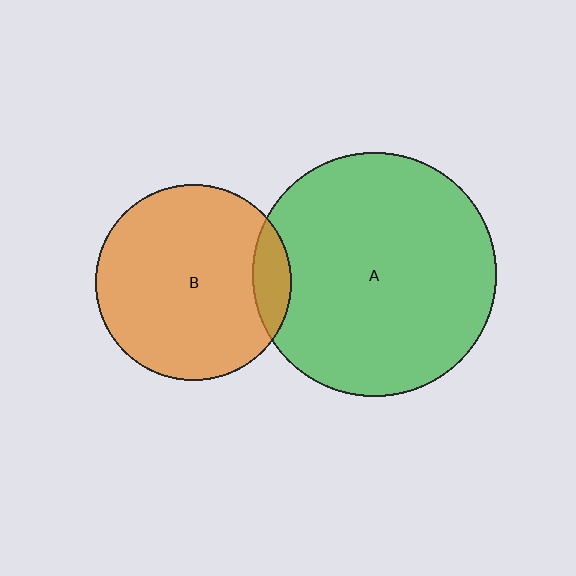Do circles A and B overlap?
Yes.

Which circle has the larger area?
Circle A (green).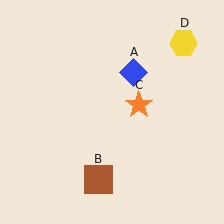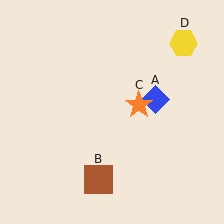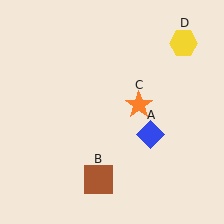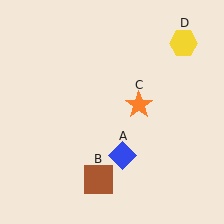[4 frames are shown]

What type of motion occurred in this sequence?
The blue diamond (object A) rotated clockwise around the center of the scene.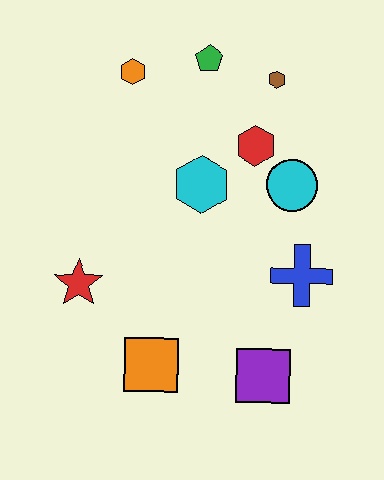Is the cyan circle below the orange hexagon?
Yes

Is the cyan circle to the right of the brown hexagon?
Yes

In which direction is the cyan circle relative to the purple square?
The cyan circle is above the purple square.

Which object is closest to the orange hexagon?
The green pentagon is closest to the orange hexagon.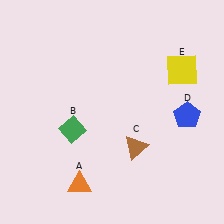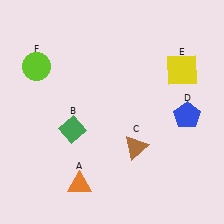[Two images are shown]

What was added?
A lime circle (F) was added in Image 2.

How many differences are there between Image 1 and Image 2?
There is 1 difference between the two images.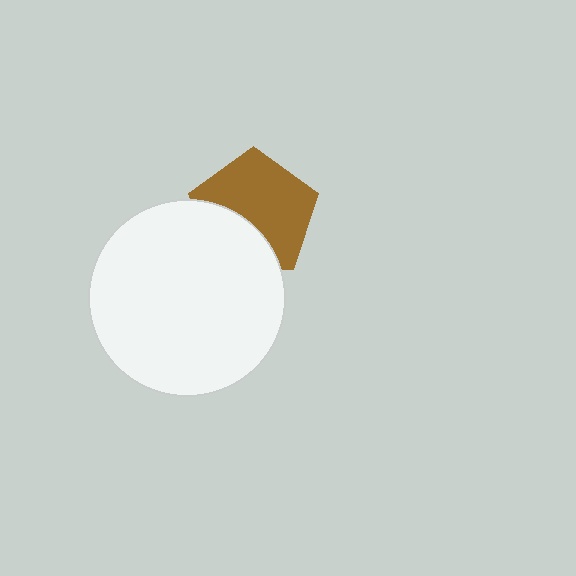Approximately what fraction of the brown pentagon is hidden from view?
Roughly 35% of the brown pentagon is hidden behind the white circle.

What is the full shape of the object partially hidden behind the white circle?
The partially hidden object is a brown pentagon.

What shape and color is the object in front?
The object in front is a white circle.